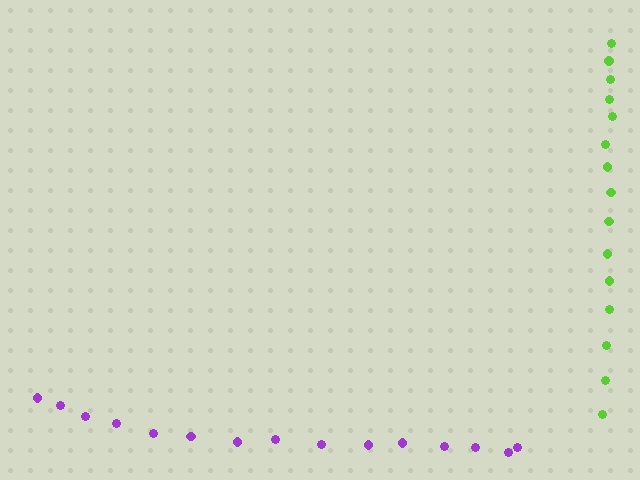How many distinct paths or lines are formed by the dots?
There are 2 distinct paths.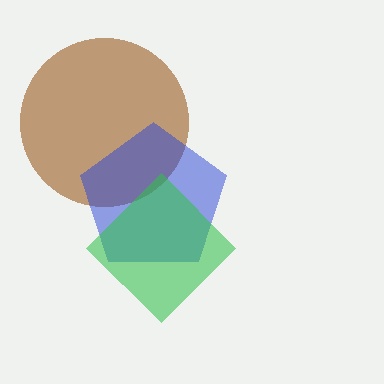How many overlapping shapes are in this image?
There are 3 overlapping shapes in the image.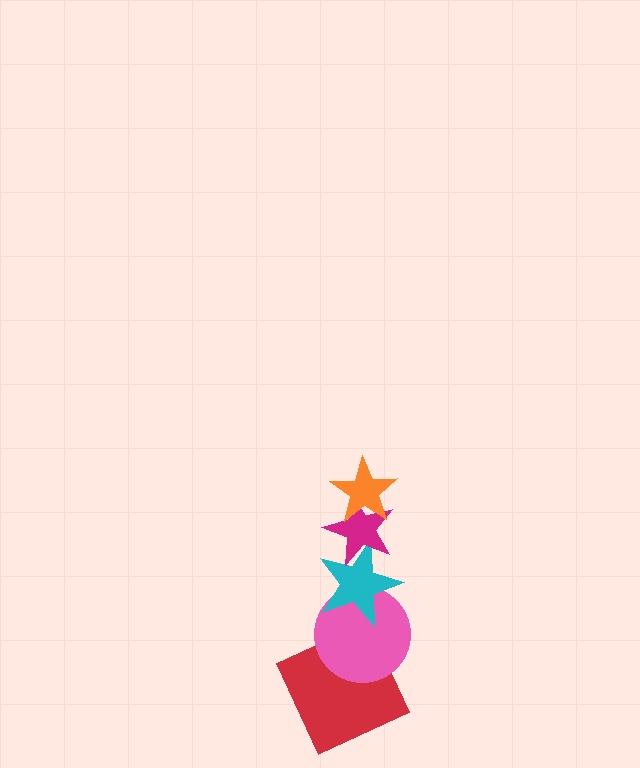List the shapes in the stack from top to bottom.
From top to bottom: the orange star, the magenta star, the cyan star, the pink circle, the red square.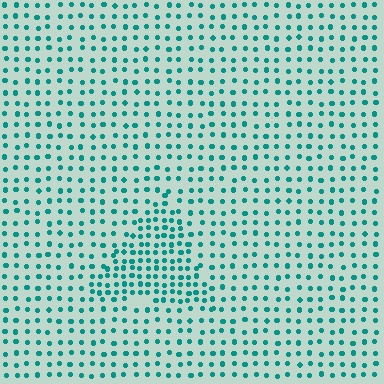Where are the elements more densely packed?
The elements are more densely packed inside the triangle boundary.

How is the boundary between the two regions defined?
The boundary is defined by a change in element density (approximately 1.8x ratio). All elements are the same color, size, and shape.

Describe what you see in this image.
The image contains small teal elements arranged at two different densities. A triangle-shaped region is visible where the elements are more densely packed than the surrounding area.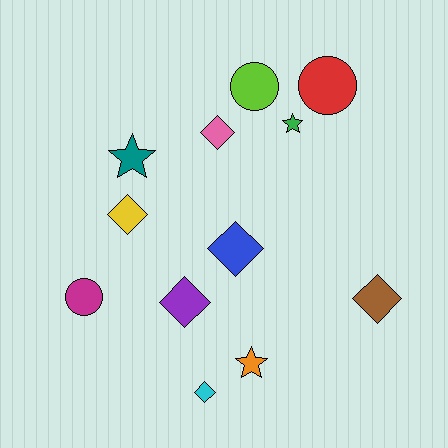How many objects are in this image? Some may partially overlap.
There are 12 objects.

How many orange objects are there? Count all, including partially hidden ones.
There is 1 orange object.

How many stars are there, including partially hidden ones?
There are 3 stars.